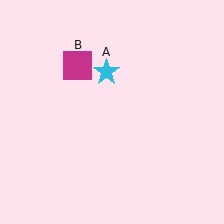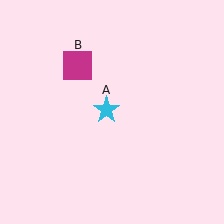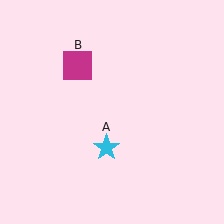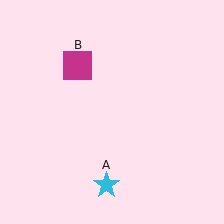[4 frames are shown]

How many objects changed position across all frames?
1 object changed position: cyan star (object A).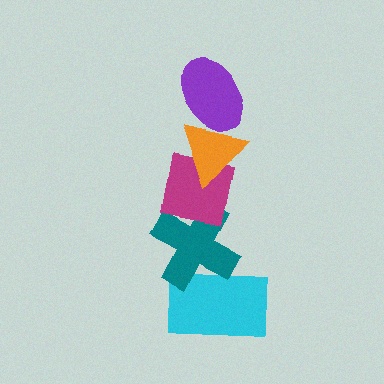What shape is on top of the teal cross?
The magenta square is on top of the teal cross.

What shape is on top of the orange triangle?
The purple ellipse is on top of the orange triangle.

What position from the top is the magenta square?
The magenta square is 3rd from the top.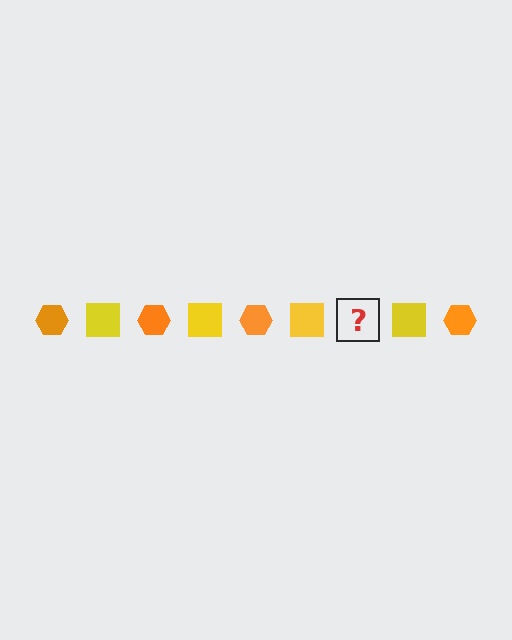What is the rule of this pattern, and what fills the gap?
The rule is that the pattern alternates between orange hexagon and yellow square. The gap should be filled with an orange hexagon.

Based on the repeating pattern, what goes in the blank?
The blank should be an orange hexagon.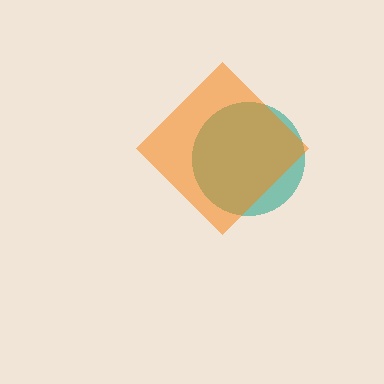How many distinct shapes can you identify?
There are 2 distinct shapes: a teal circle, an orange diamond.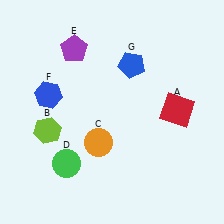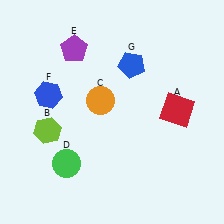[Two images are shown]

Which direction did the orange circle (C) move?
The orange circle (C) moved up.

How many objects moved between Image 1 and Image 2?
1 object moved between the two images.